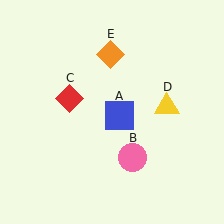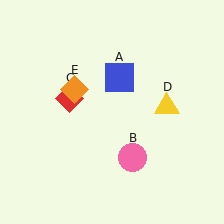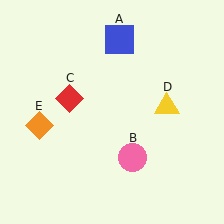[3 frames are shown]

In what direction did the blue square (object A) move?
The blue square (object A) moved up.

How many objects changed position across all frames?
2 objects changed position: blue square (object A), orange diamond (object E).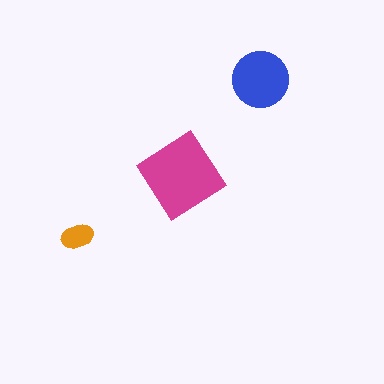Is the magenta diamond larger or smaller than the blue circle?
Larger.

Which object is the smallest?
The orange ellipse.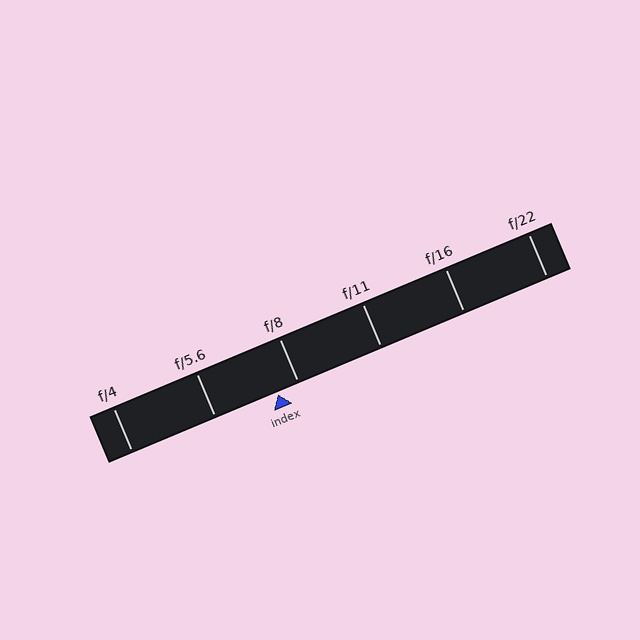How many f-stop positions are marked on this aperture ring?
There are 6 f-stop positions marked.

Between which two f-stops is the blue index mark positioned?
The index mark is between f/5.6 and f/8.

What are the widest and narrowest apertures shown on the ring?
The widest aperture shown is f/4 and the narrowest is f/22.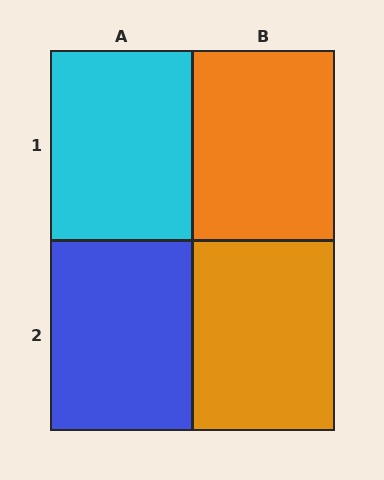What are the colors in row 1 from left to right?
Cyan, orange.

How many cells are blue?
1 cell is blue.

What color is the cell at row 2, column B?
Orange.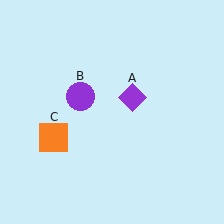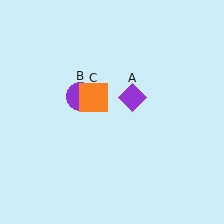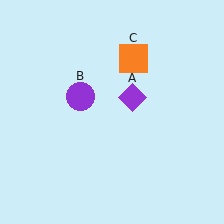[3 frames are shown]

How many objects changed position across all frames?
1 object changed position: orange square (object C).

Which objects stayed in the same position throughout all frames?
Purple diamond (object A) and purple circle (object B) remained stationary.